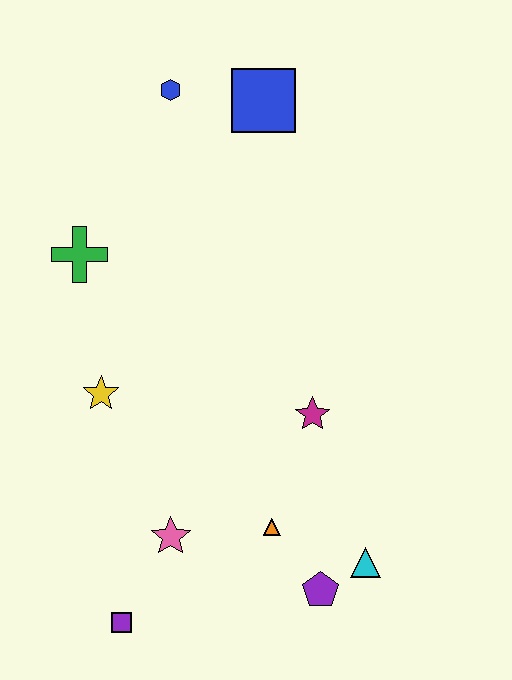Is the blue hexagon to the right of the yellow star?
Yes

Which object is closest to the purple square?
The pink star is closest to the purple square.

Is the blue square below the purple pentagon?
No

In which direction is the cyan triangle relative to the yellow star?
The cyan triangle is to the right of the yellow star.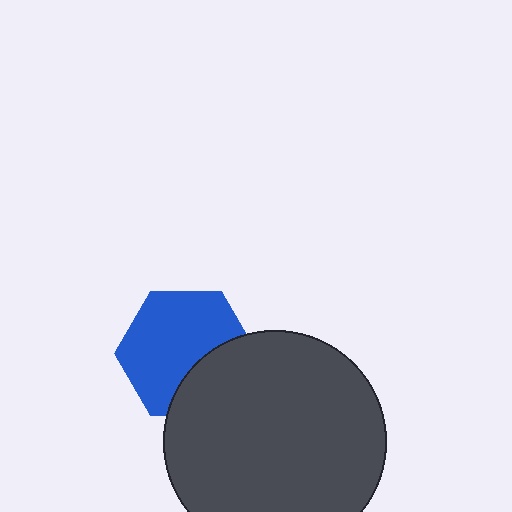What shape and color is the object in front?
The object in front is a dark gray circle.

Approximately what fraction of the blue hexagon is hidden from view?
Roughly 31% of the blue hexagon is hidden behind the dark gray circle.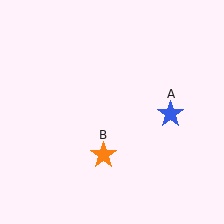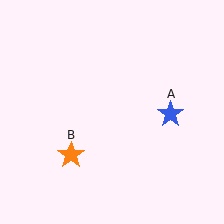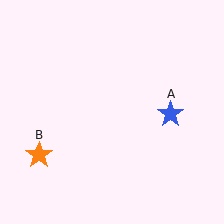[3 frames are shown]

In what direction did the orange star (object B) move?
The orange star (object B) moved left.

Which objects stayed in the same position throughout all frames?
Blue star (object A) remained stationary.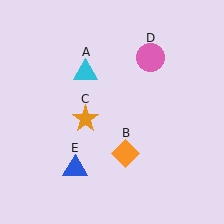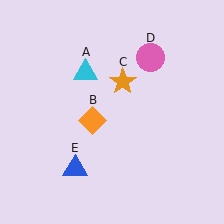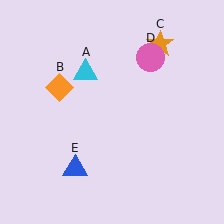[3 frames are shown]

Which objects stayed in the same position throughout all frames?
Cyan triangle (object A) and pink circle (object D) and blue triangle (object E) remained stationary.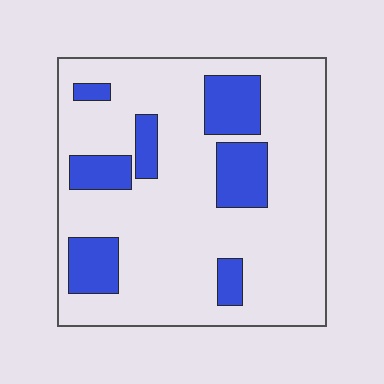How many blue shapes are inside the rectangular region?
7.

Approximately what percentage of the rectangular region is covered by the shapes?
Approximately 20%.